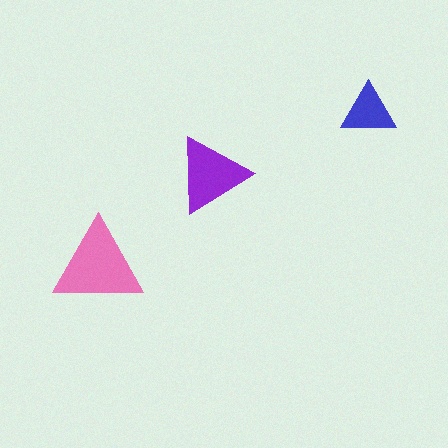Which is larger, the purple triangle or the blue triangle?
The purple one.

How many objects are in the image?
There are 3 objects in the image.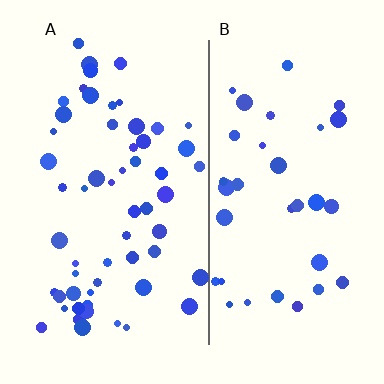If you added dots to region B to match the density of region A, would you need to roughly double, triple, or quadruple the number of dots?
Approximately double.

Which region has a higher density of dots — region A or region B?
A (the left).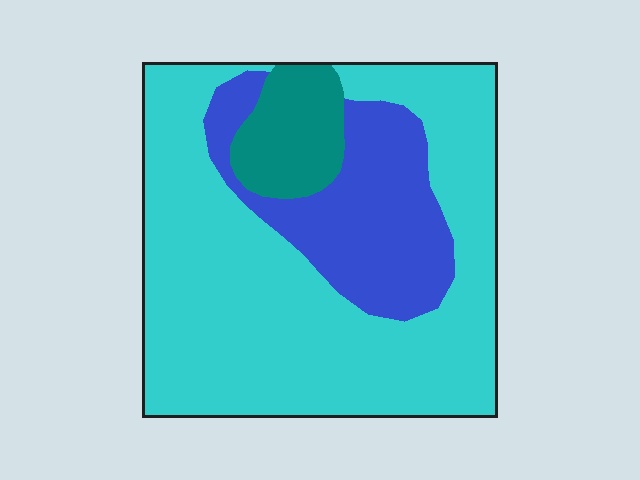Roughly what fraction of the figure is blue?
Blue covers 23% of the figure.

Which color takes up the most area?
Cyan, at roughly 65%.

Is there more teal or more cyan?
Cyan.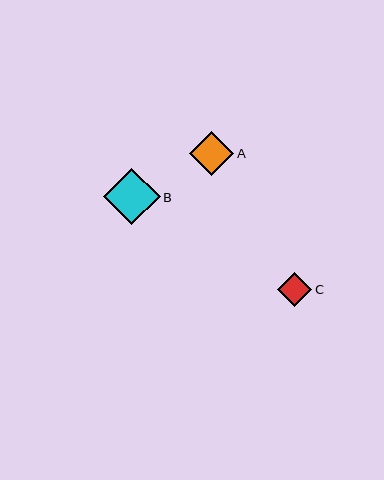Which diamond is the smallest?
Diamond C is the smallest with a size of approximately 34 pixels.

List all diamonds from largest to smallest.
From largest to smallest: B, A, C.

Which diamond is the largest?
Diamond B is the largest with a size of approximately 56 pixels.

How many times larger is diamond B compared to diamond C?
Diamond B is approximately 1.6 times the size of diamond C.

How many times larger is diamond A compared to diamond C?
Diamond A is approximately 1.3 times the size of diamond C.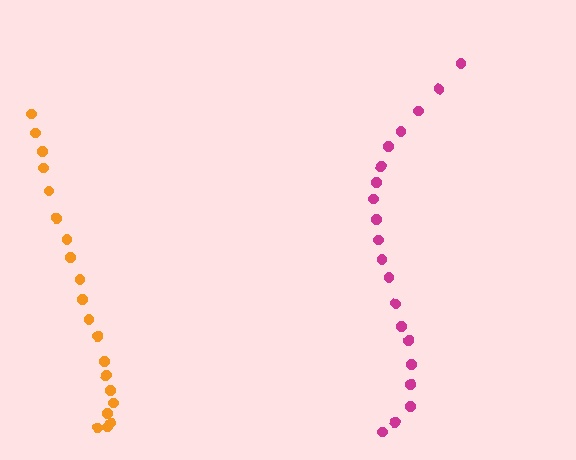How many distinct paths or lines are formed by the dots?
There are 2 distinct paths.